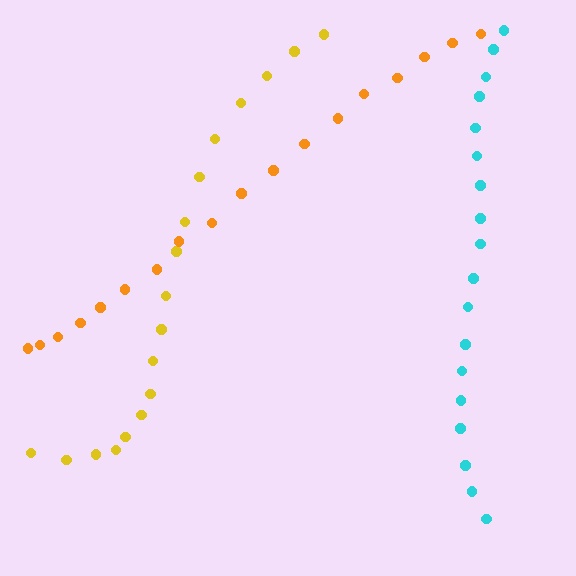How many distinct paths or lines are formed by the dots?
There are 3 distinct paths.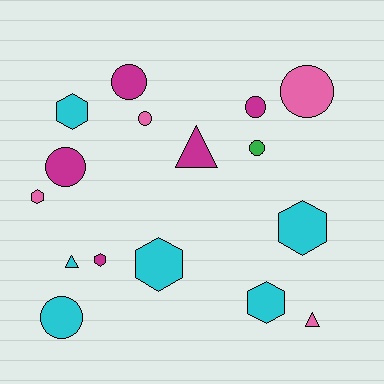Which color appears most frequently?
Cyan, with 6 objects.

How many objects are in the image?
There are 16 objects.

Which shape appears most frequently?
Circle, with 7 objects.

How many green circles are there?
There is 1 green circle.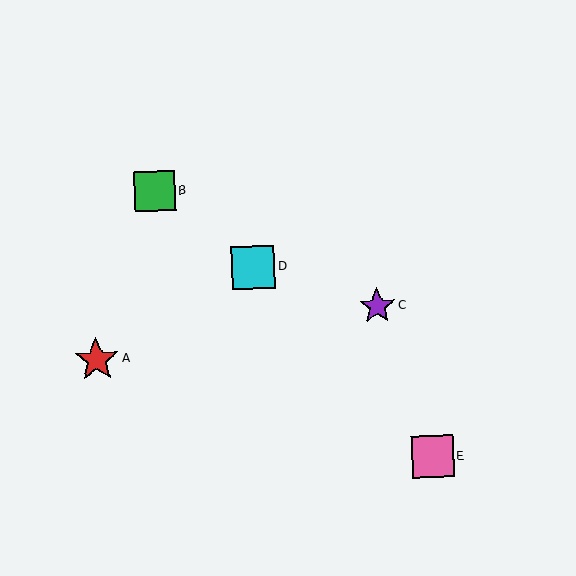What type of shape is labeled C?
Shape C is a purple star.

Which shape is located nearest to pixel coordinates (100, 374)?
The red star (labeled A) at (97, 360) is nearest to that location.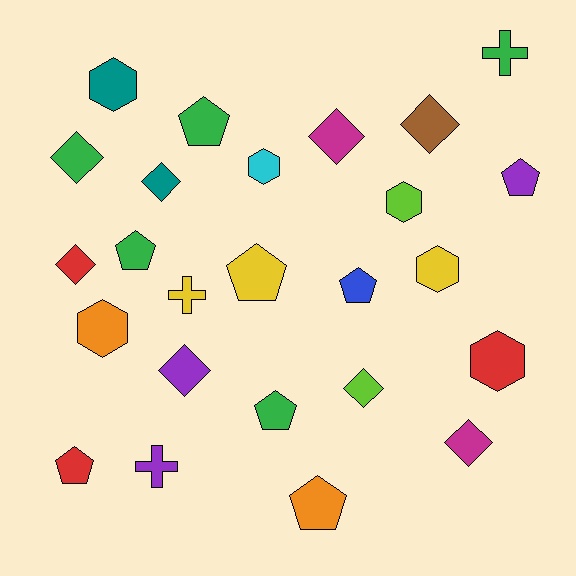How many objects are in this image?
There are 25 objects.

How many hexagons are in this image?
There are 6 hexagons.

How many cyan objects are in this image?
There is 1 cyan object.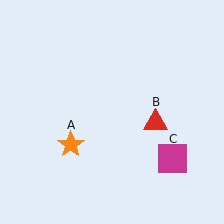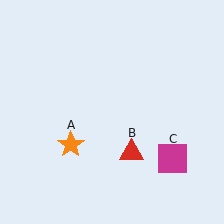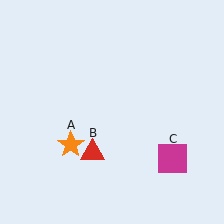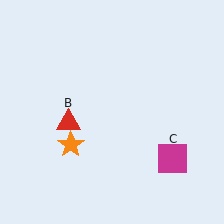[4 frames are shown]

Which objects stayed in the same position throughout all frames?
Orange star (object A) and magenta square (object C) remained stationary.